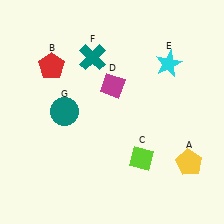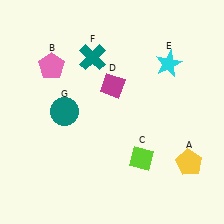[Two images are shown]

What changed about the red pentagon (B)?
In Image 1, B is red. In Image 2, it changed to pink.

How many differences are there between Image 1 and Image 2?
There is 1 difference between the two images.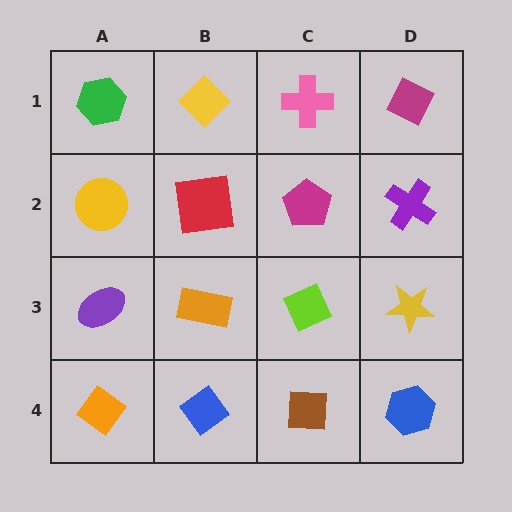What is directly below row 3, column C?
A brown square.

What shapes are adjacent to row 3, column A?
A yellow circle (row 2, column A), an orange diamond (row 4, column A), an orange rectangle (row 3, column B).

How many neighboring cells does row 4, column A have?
2.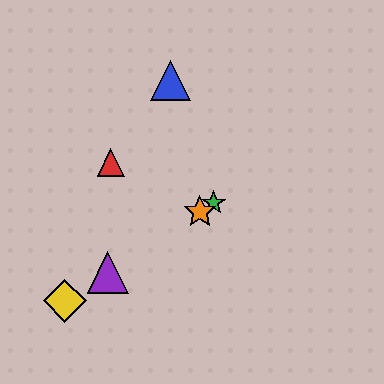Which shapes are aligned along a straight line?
The green star, the yellow diamond, the purple triangle, the orange star are aligned along a straight line.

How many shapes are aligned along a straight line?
4 shapes (the green star, the yellow diamond, the purple triangle, the orange star) are aligned along a straight line.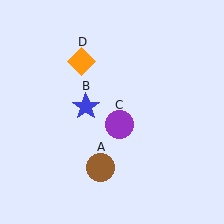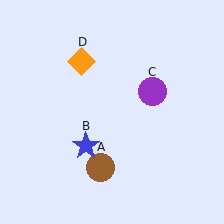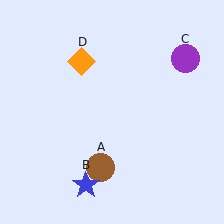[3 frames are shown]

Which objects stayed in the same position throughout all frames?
Brown circle (object A) and orange diamond (object D) remained stationary.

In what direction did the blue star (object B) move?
The blue star (object B) moved down.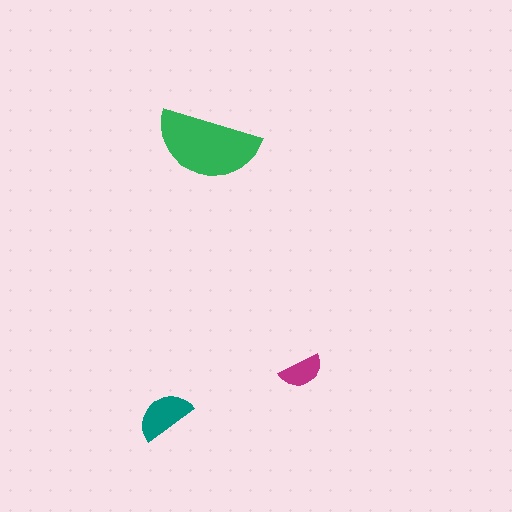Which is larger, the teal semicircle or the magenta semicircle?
The teal one.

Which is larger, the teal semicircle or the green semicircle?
The green one.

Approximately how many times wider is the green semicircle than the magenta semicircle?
About 2.5 times wider.